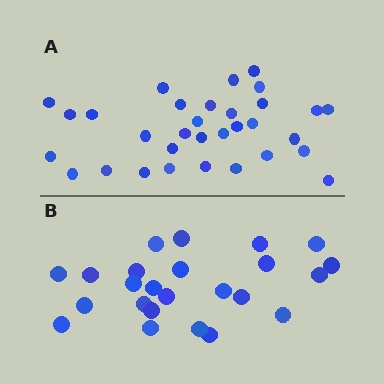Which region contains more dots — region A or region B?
Region A (the top region) has more dots.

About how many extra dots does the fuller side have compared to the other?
Region A has roughly 8 or so more dots than region B.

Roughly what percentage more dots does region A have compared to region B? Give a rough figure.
About 35% more.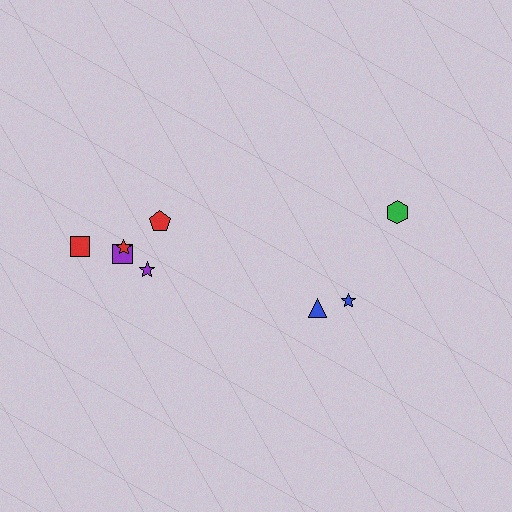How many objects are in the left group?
There are 5 objects.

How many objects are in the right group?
There are 3 objects.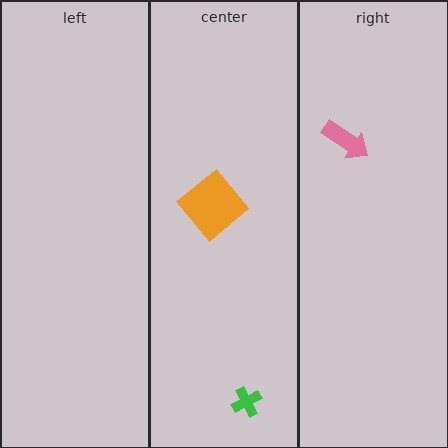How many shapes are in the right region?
1.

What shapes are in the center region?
The green cross, the orange diamond.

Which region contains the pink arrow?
The right region.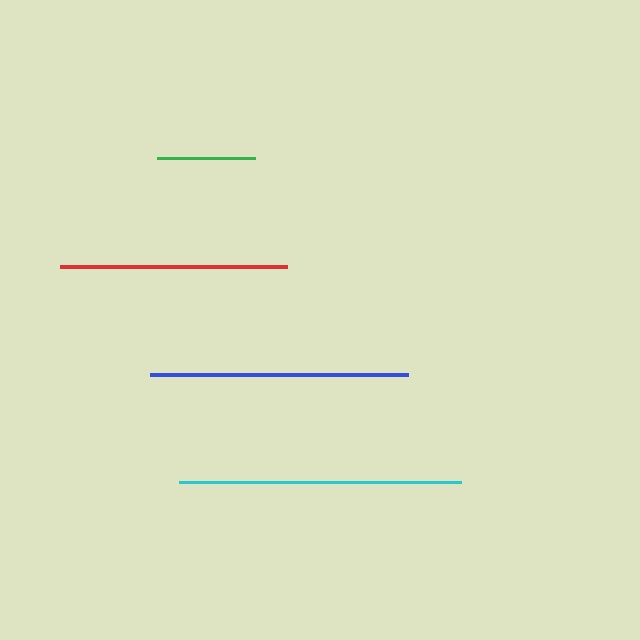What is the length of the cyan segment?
The cyan segment is approximately 282 pixels long.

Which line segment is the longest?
The cyan line is the longest at approximately 282 pixels.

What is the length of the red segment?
The red segment is approximately 227 pixels long.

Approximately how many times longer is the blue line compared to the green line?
The blue line is approximately 2.6 times the length of the green line.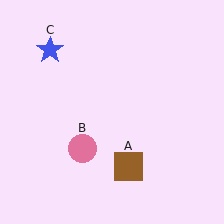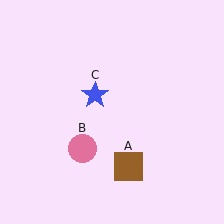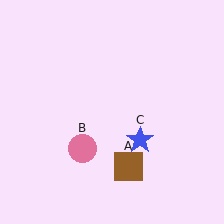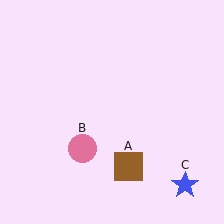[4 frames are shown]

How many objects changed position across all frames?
1 object changed position: blue star (object C).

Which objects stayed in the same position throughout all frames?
Brown square (object A) and pink circle (object B) remained stationary.